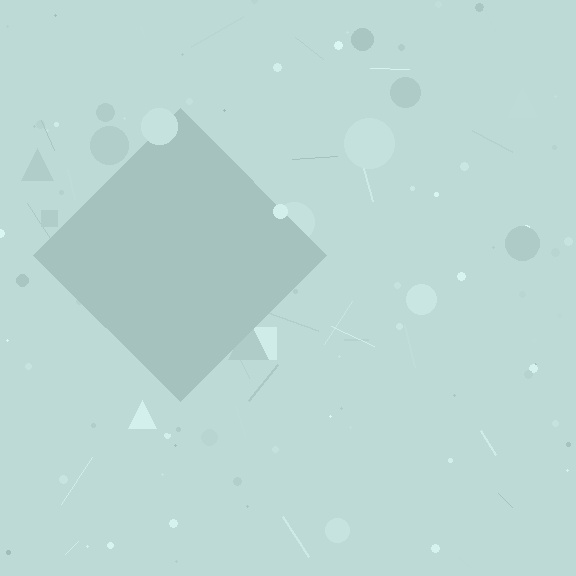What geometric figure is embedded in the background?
A diamond is embedded in the background.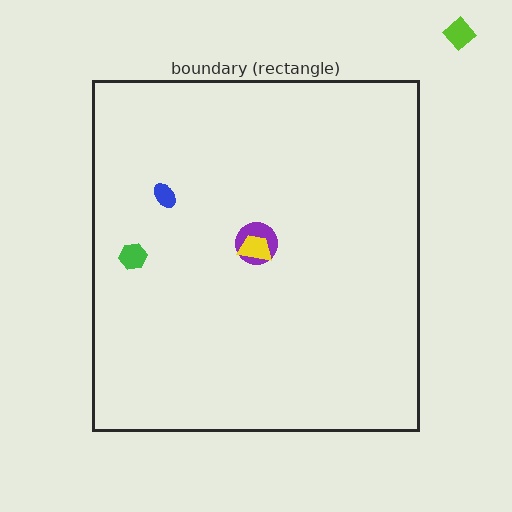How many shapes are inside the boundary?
4 inside, 1 outside.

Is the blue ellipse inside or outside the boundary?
Inside.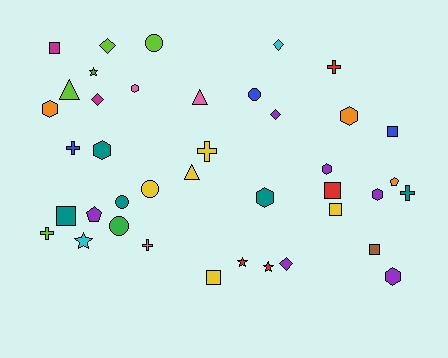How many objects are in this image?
There are 40 objects.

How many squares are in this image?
There are 7 squares.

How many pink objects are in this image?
There are 3 pink objects.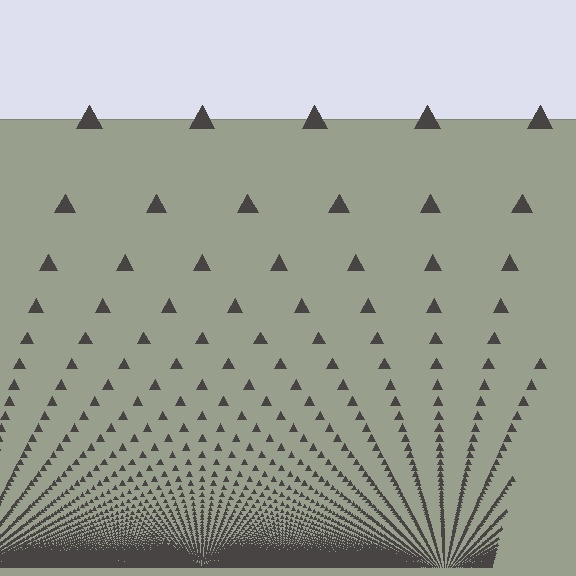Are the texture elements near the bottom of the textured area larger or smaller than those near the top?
Smaller. The gradient is inverted — elements near the bottom are smaller and denser.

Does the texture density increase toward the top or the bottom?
Density increases toward the bottom.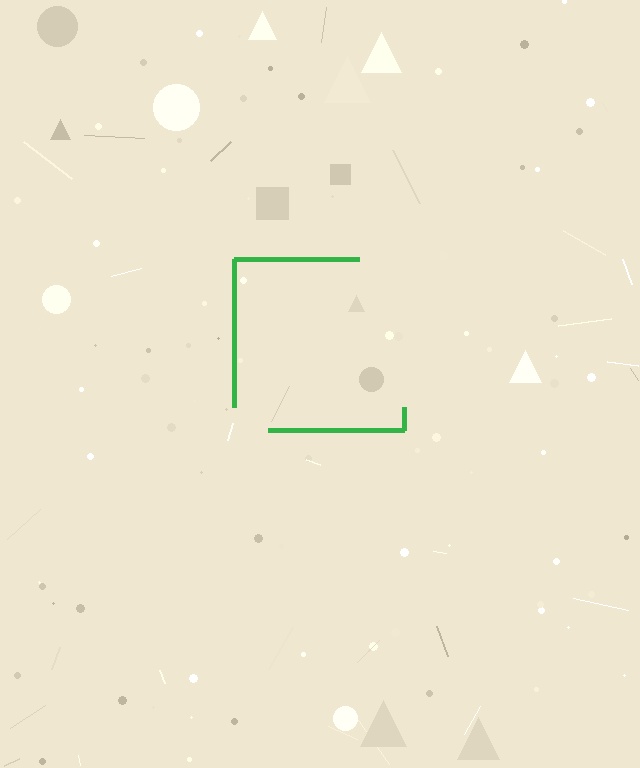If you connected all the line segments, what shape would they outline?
They would outline a square.